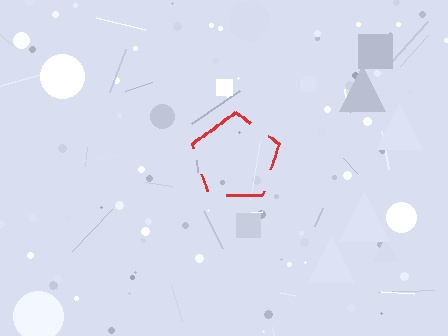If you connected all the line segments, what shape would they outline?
They would outline a pentagon.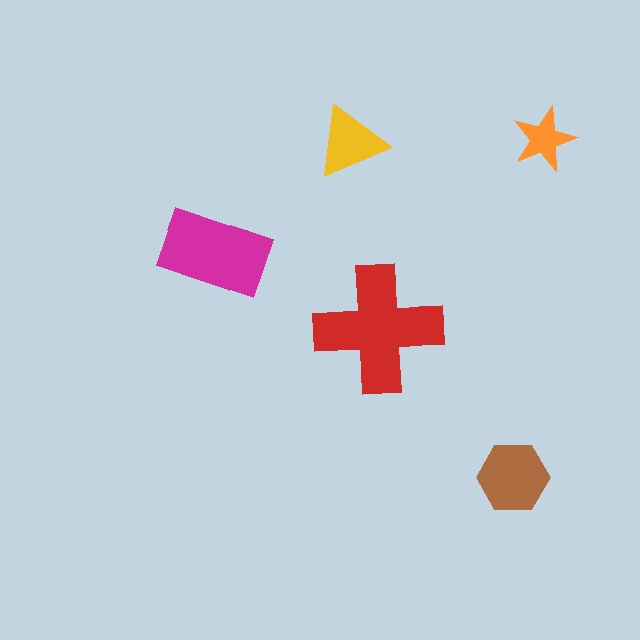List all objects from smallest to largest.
The orange star, the yellow triangle, the brown hexagon, the magenta rectangle, the red cross.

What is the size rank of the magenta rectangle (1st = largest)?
2nd.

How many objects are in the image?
There are 5 objects in the image.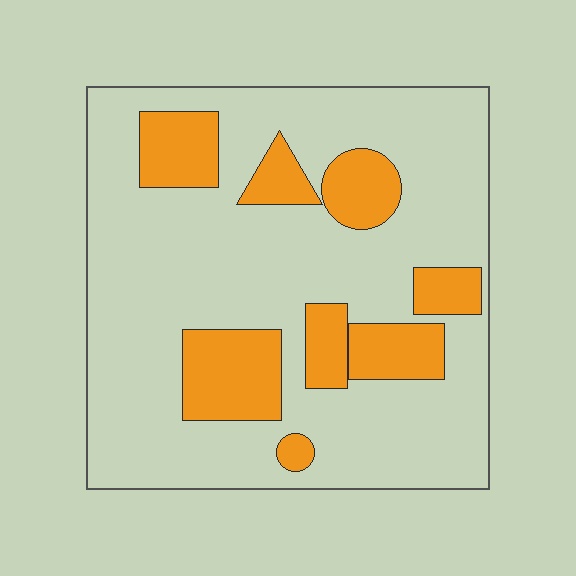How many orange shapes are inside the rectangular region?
8.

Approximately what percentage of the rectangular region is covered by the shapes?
Approximately 25%.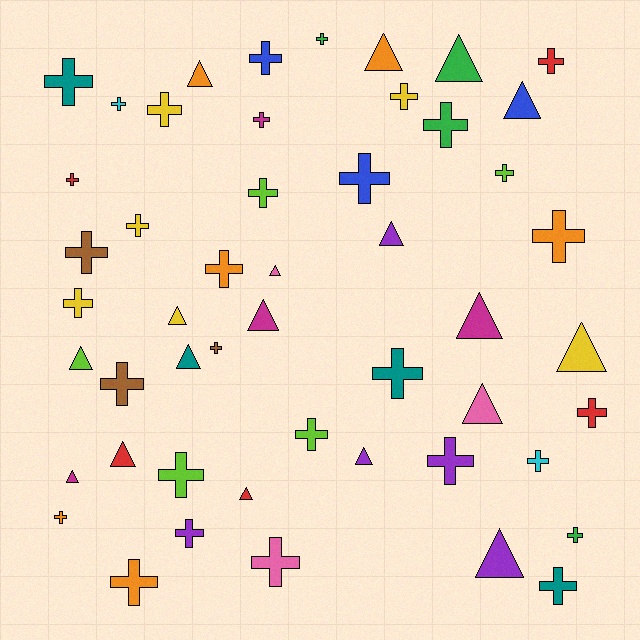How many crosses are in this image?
There are 32 crosses.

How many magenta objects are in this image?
There are 4 magenta objects.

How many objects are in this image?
There are 50 objects.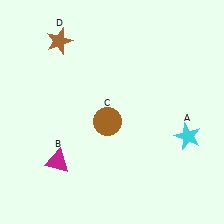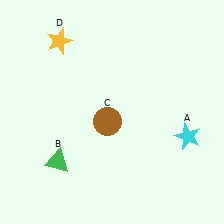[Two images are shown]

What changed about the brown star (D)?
In Image 1, D is brown. In Image 2, it changed to yellow.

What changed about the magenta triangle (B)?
In Image 1, B is magenta. In Image 2, it changed to green.